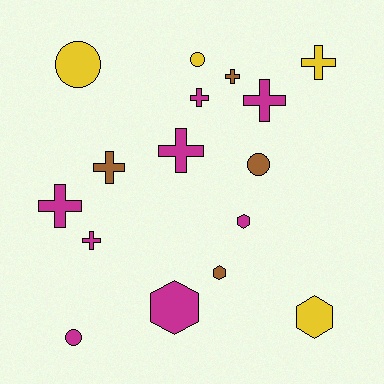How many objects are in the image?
There are 16 objects.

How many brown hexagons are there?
There is 1 brown hexagon.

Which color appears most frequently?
Magenta, with 8 objects.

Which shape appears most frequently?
Cross, with 8 objects.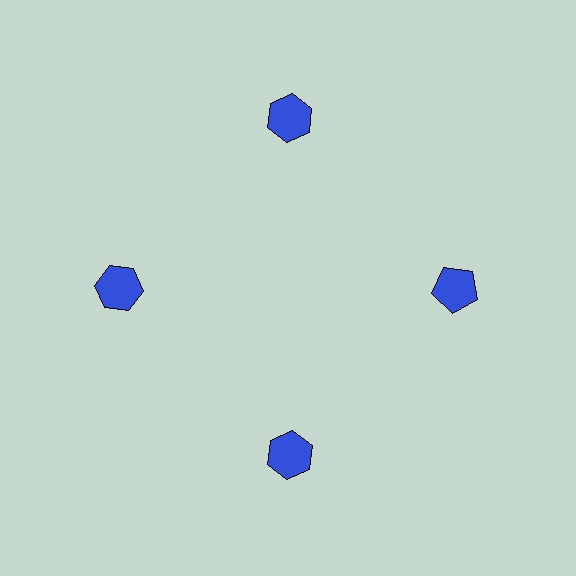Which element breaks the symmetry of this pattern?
The blue pentagon at roughly the 3 o'clock position breaks the symmetry. All other shapes are blue hexagons.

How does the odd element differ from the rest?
It has a different shape: pentagon instead of hexagon.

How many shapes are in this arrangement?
There are 4 shapes arranged in a ring pattern.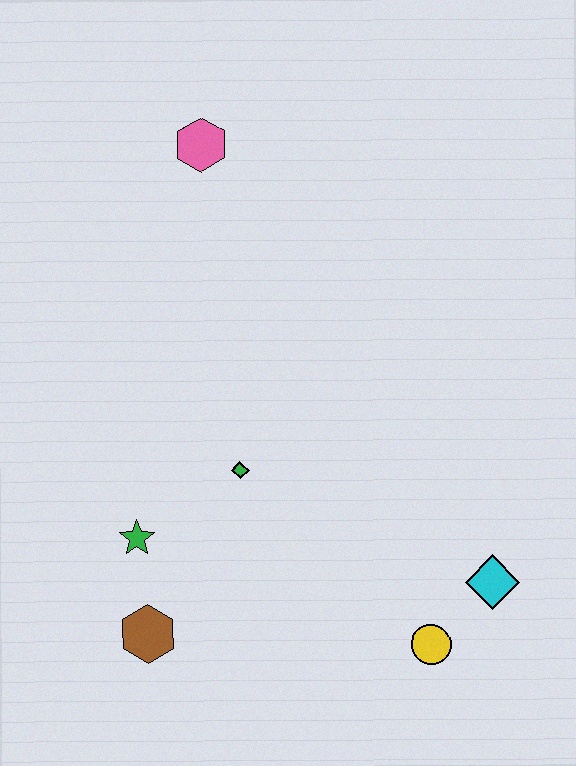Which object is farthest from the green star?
The pink hexagon is farthest from the green star.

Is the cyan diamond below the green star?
Yes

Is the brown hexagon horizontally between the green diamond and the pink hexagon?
No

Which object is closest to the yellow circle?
The cyan diamond is closest to the yellow circle.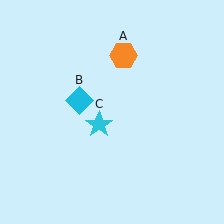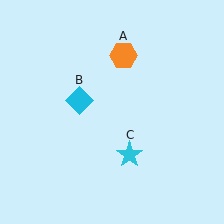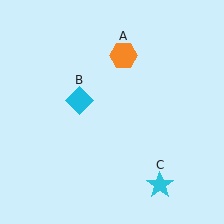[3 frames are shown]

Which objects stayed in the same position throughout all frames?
Orange hexagon (object A) and cyan diamond (object B) remained stationary.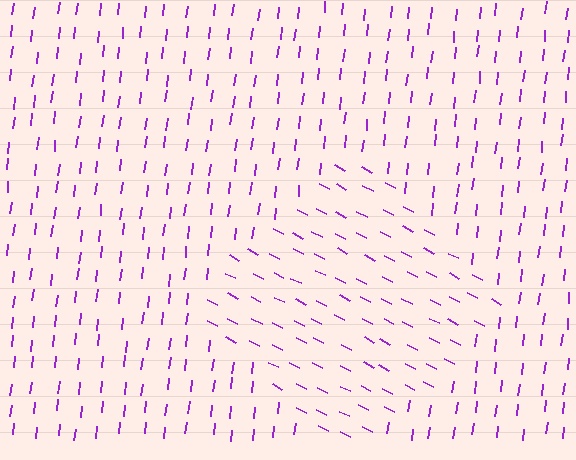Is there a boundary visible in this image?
Yes, there is a texture boundary formed by a change in line orientation.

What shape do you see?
I see a diamond.